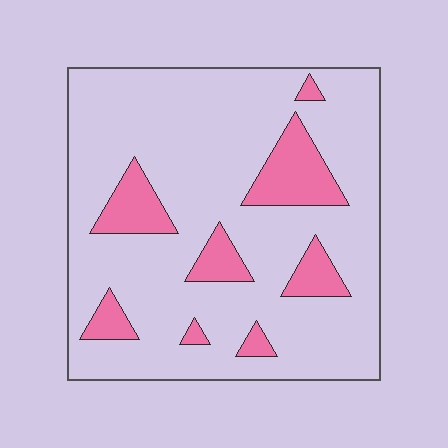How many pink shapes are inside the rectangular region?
8.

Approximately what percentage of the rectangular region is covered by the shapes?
Approximately 15%.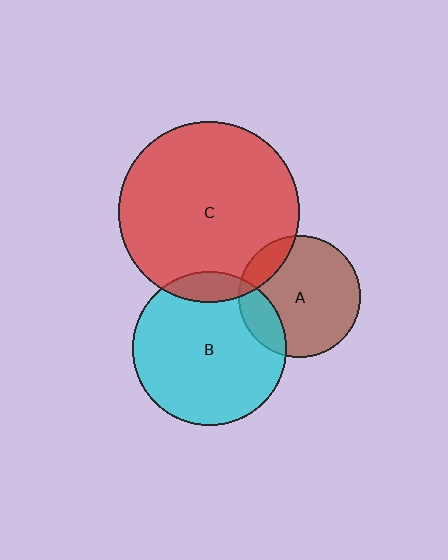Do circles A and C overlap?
Yes.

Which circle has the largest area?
Circle C (red).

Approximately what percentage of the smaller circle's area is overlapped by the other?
Approximately 15%.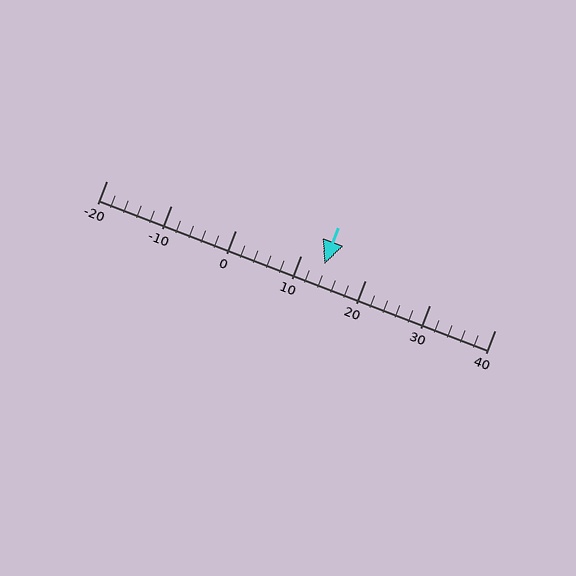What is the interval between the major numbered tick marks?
The major tick marks are spaced 10 units apart.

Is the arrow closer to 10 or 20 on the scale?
The arrow is closer to 10.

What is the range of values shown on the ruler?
The ruler shows values from -20 to 40.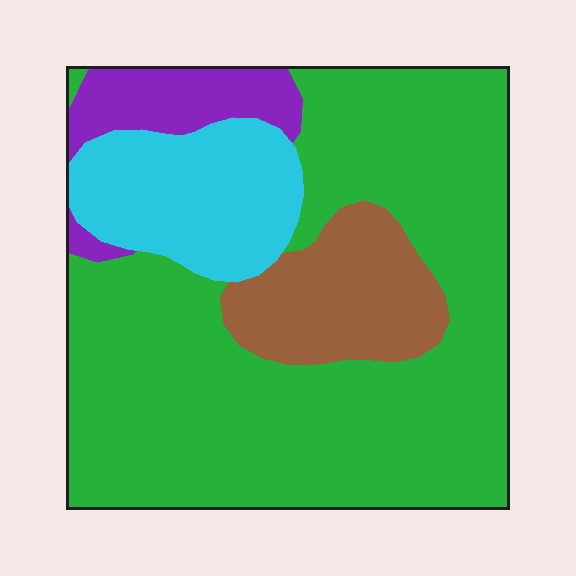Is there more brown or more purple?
Brown.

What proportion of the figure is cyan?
Cyan covers 15% of the figure.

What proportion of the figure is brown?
Brown covers about 15% of the figure.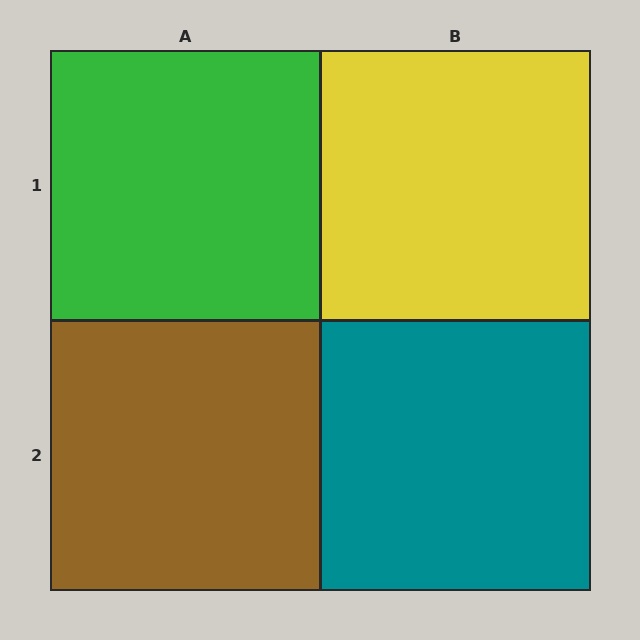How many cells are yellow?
1 cell is yellow.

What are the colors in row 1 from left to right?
Green, yellow.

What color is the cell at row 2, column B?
Teal.